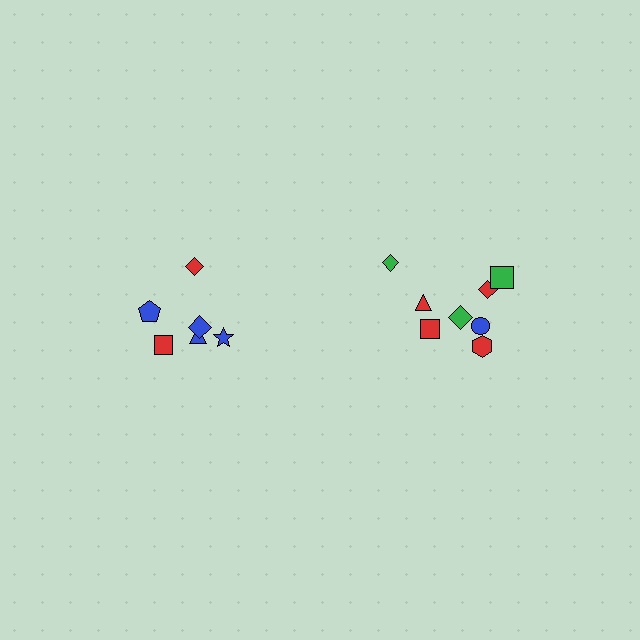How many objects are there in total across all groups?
There are 14 objects.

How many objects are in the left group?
There are 6 objects.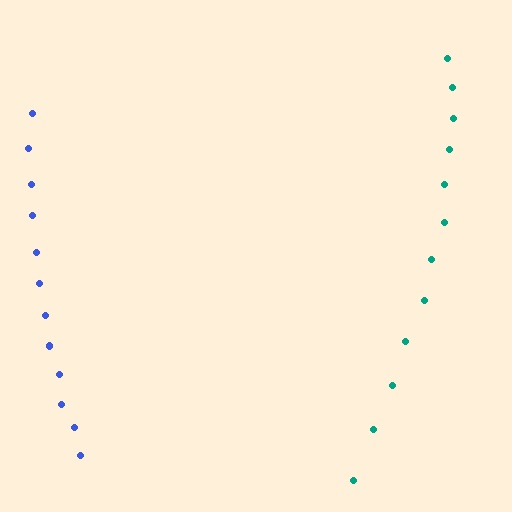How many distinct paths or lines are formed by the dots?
There are 2 distinct paths.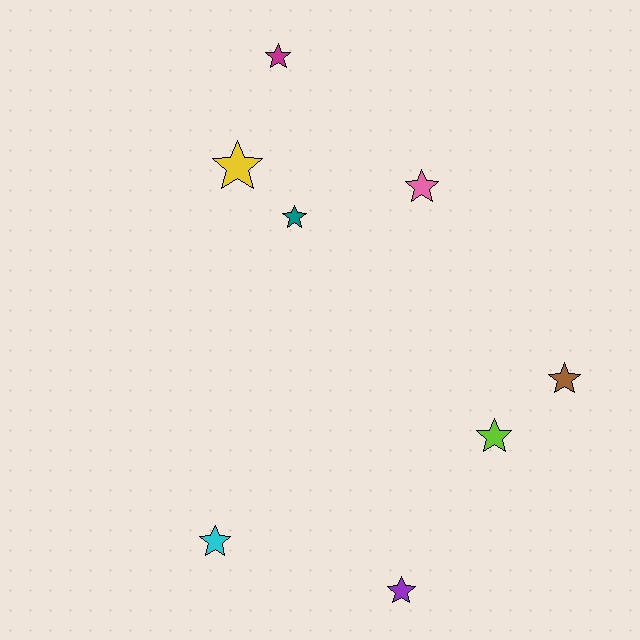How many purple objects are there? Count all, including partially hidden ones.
There is 1 purple object.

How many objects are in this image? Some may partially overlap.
There are 8 objects.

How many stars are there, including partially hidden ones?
There are 8 stars.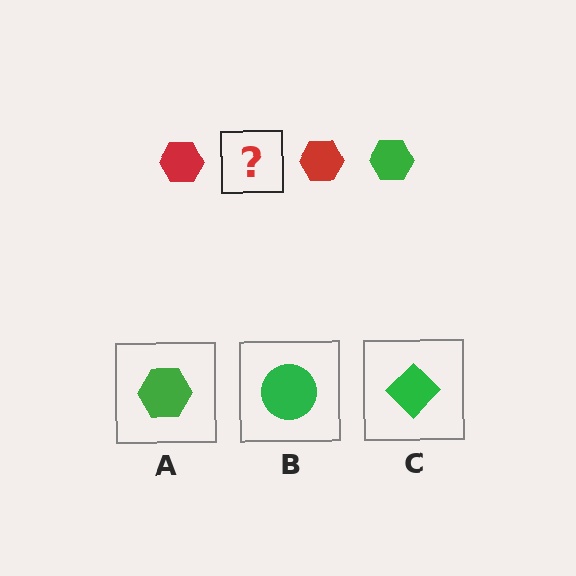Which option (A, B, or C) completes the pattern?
A.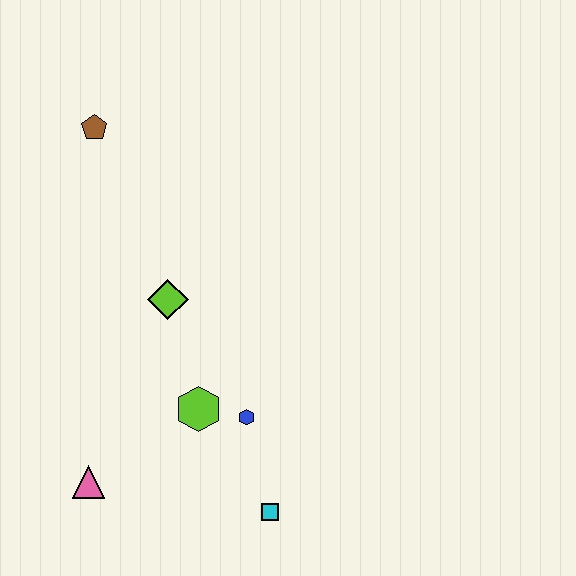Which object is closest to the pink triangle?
The lime hexagon is closest to the pink triangle.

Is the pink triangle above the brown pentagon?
No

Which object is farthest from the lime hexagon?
The brown pentagon is farthest from the lime hexagon.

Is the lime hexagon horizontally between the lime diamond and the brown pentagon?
No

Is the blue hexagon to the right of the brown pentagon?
Yes